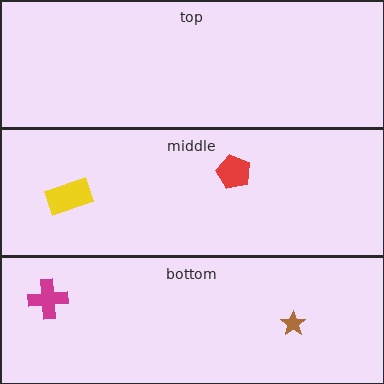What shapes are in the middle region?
The yellow rectangle, the red pentagon.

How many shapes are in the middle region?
2.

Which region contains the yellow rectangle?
The middle region.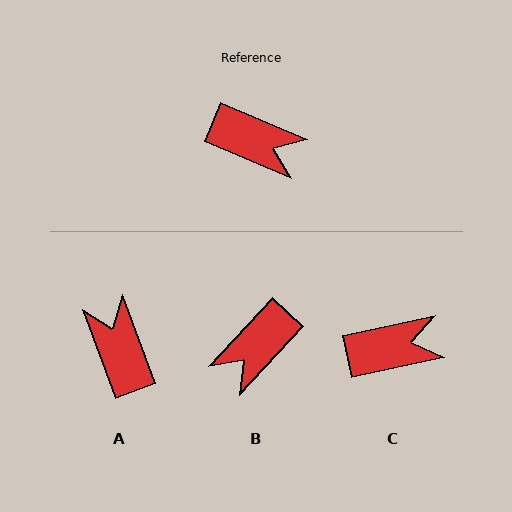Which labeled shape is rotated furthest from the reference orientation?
A, about 134 degrees away.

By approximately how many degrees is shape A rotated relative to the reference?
Approximately 134 degrees counter-clockwise.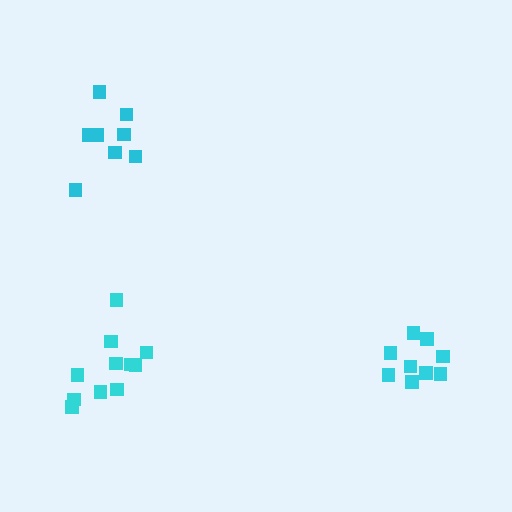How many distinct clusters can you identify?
There are 3 distinct clusters.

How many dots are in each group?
Group 1: 11 dots, Group 2: 9 dots, Group 3: 8 dots (28 total).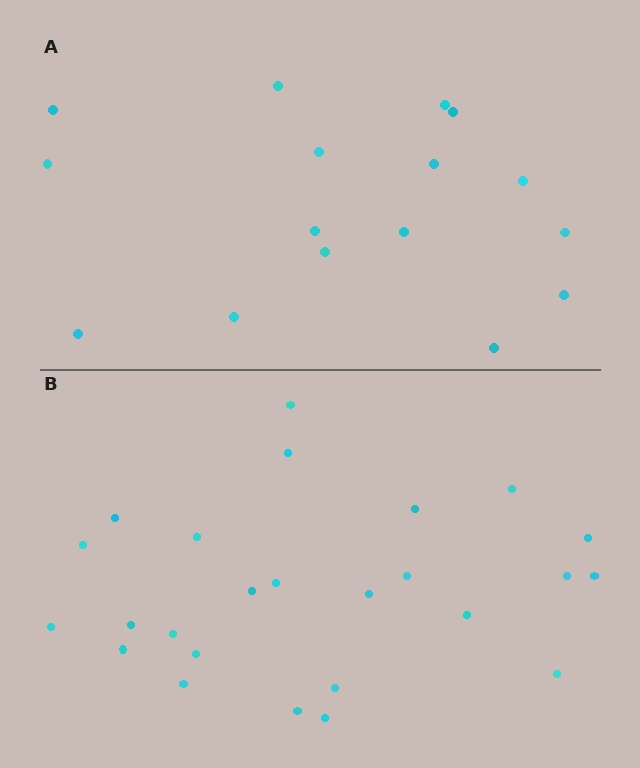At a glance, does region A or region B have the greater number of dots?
Region B (the bottom region) has more dots.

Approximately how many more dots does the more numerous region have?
Region B has roughly 8 or so more dots than region A.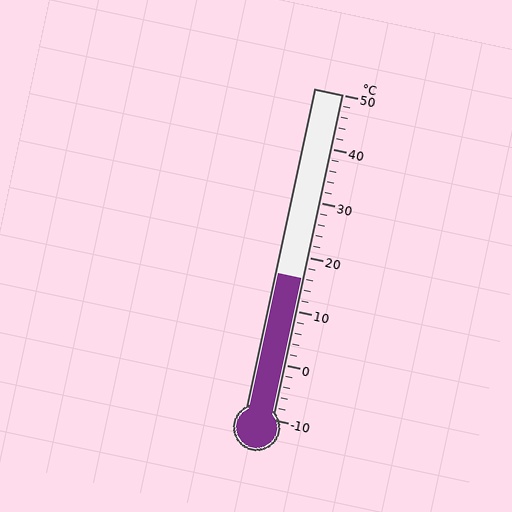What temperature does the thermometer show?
The thermometer shows approximately 16°C.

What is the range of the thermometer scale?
The thermometer scale ranges from -10°C to 50°C.